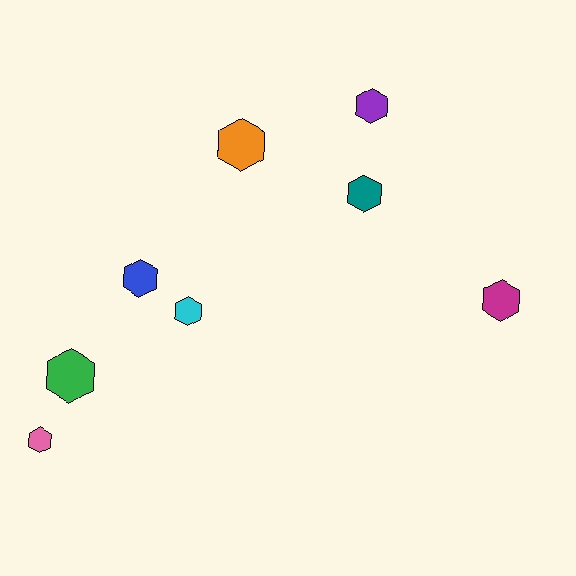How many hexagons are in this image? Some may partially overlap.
There are 8 hexagons.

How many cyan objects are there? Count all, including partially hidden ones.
There is 1 cyan object.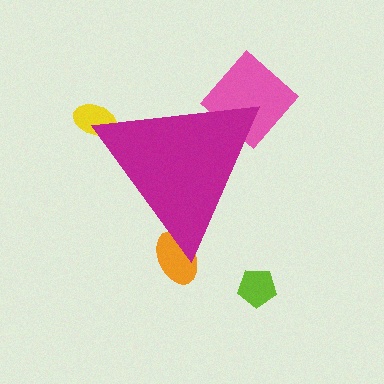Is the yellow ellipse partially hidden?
Yes, the yellow ellipse is partially hidden behind the magenta triangle.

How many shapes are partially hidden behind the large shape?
3 shapes are partially hidden.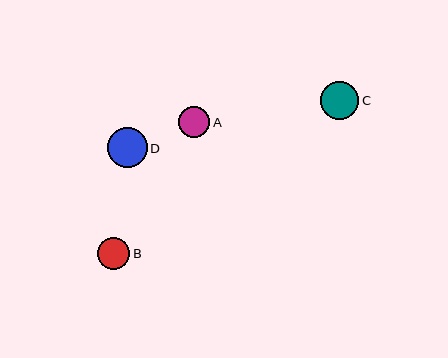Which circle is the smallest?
Circle A is the smallest with a size of approximately 31 pixels.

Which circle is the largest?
Circle D is the largest with a size of approximately 40 pixels.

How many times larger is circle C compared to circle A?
Circle C is approximately 1.2 times the size of circle A.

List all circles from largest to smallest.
From largest to smallest: D, C, B, A.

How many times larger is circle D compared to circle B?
Circle D is approximately 1.2 times the size of circle B.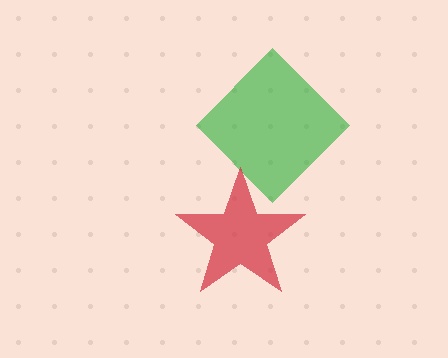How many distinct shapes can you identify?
There are 2 distinct shapes: a green diamond, a red star.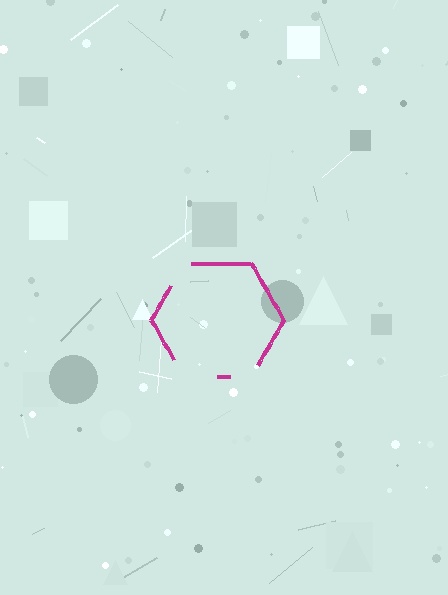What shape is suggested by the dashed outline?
The dashed outline suggests a hexagon.